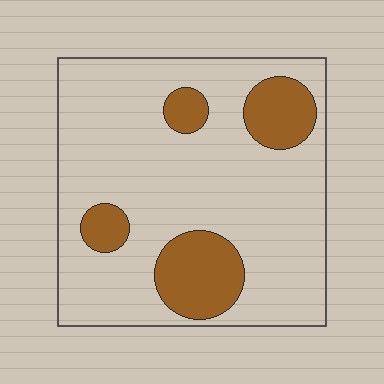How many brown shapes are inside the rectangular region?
4.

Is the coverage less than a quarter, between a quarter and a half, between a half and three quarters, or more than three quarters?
Less than a quarter.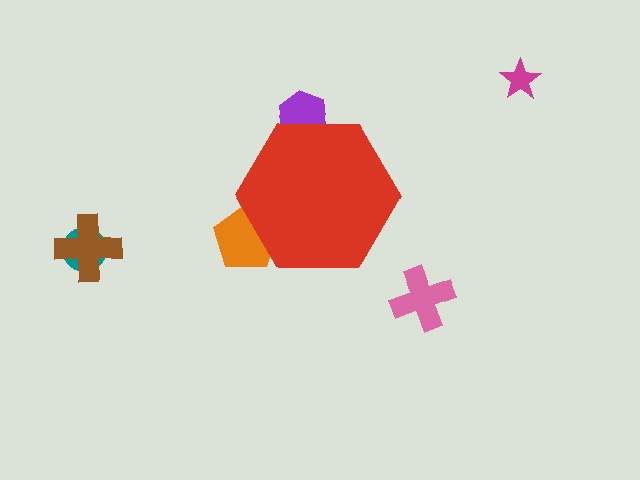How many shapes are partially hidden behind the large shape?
2 shapes are partially hidden.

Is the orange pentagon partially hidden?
Yes, the orange pentagon is partially hidden behind the red hexagon.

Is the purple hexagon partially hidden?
Yes, the purple hexagon is partially hidden behind the red hexagon.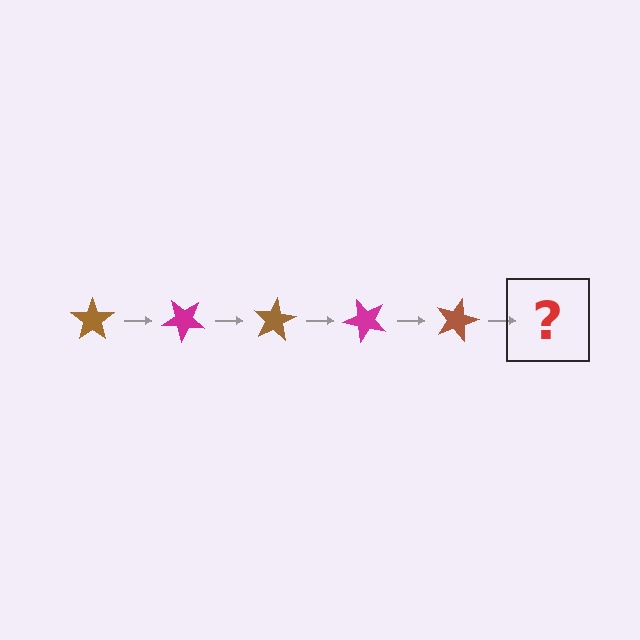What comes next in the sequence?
The next element should be a magenta star, rotated 200 degrees from the start.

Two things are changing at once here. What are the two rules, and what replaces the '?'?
The two rules are that it rotates 40 degrees each step and the color cycles through brown and magenta. The '?' should be a magenta star, rotated 200 degrees from the start.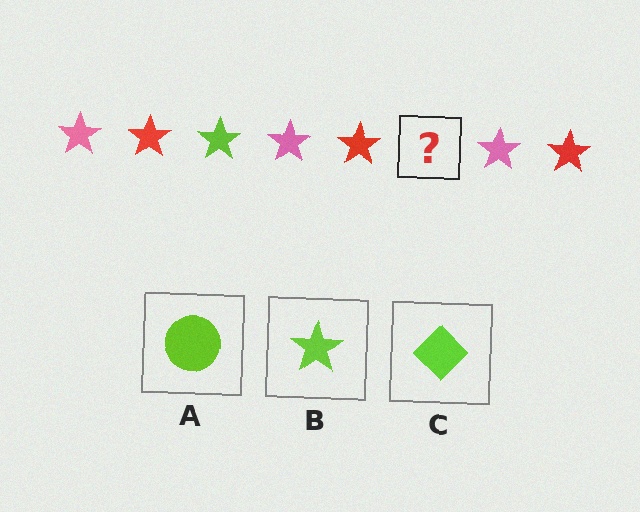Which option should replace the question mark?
Option B.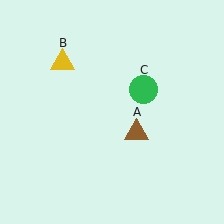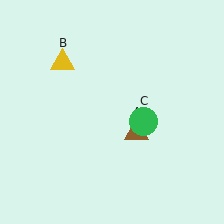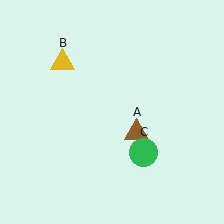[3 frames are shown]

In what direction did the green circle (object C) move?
The green circle (object C) moved down.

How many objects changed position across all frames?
1 object changed position: green circle (object C).